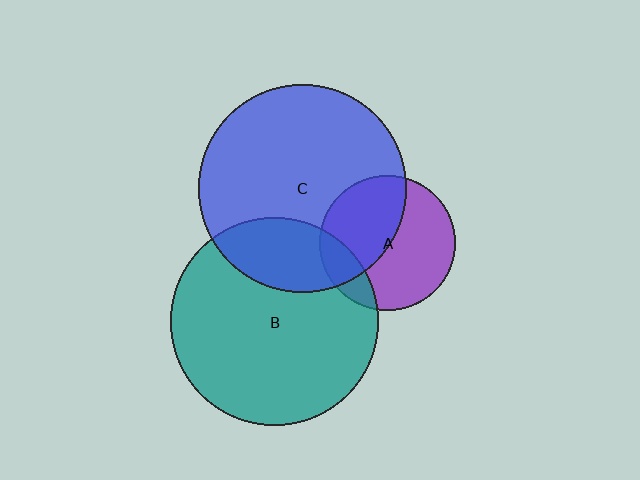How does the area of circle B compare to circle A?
Approximately 2.4 times.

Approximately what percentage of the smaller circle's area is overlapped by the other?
Approximately 45%.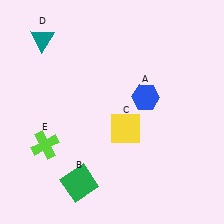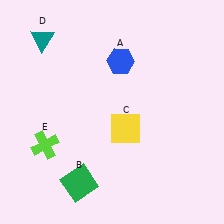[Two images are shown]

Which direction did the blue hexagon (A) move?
The blue hexagon (A) moved up.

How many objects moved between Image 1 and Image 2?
1 object moved between the two images.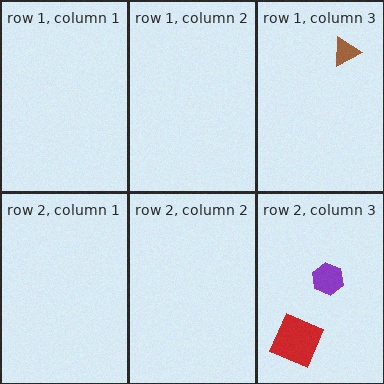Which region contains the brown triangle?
The row 1, column 3 region.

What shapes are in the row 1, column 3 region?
The brown triangle.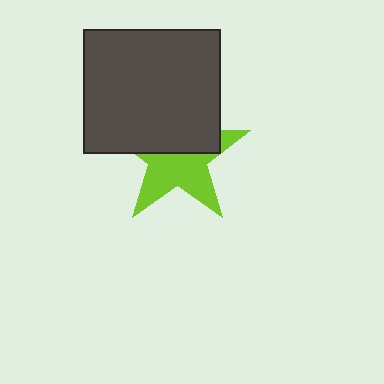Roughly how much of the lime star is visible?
About half of it is visible (roughly 52%).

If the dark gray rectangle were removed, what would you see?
You would see the complete lime star.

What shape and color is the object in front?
The object in front is a dark gray rectangle.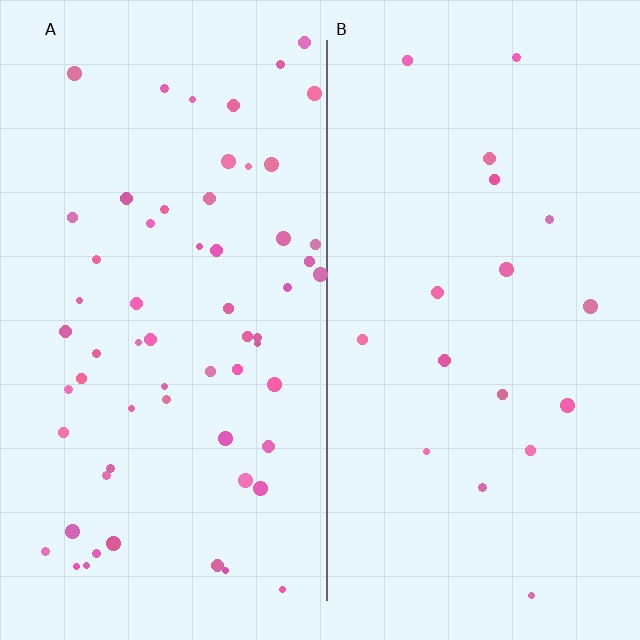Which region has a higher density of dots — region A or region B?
A (the left).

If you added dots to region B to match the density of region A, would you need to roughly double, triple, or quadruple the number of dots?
Approximately triple.